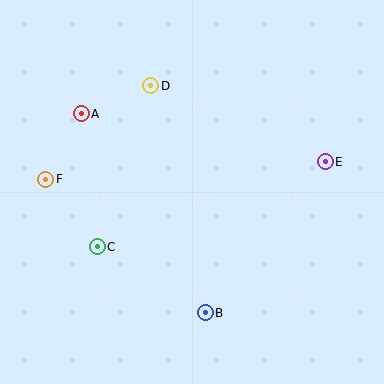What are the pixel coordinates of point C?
Point C is at (97, 247).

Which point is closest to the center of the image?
Point C at (97, 247) is closest to the center.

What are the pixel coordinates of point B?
Point B is at (205, 313).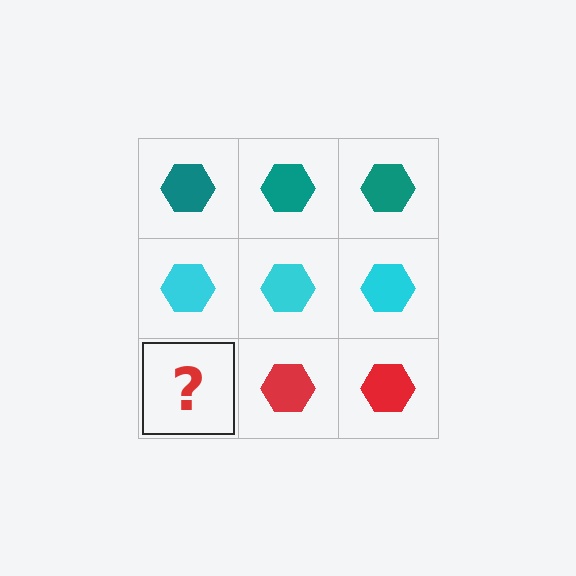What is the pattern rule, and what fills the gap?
The rule is that each row has a consistent color. The gap should be filled with a red hexagon.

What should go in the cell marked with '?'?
The missing cell should contain a red hexagon.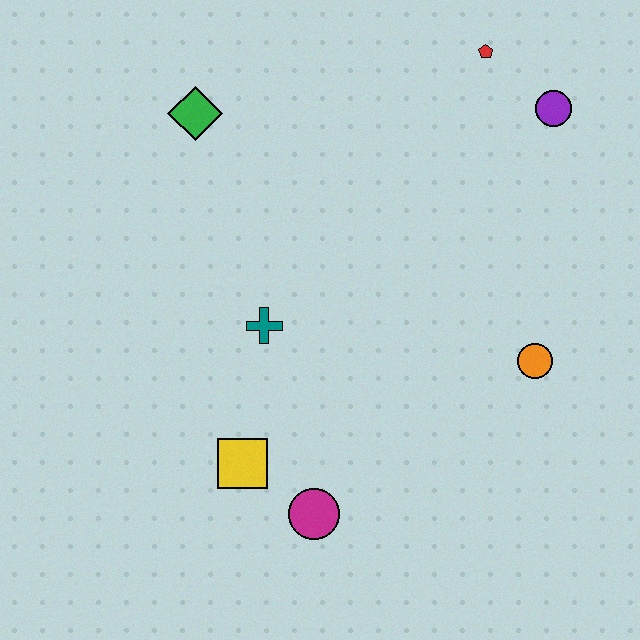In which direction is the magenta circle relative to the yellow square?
The magenta circle is to the right of the yellow square.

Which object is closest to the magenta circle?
The yellow square is closest to the magenta circle.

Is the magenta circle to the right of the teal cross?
Yes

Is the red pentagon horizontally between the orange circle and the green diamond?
Yes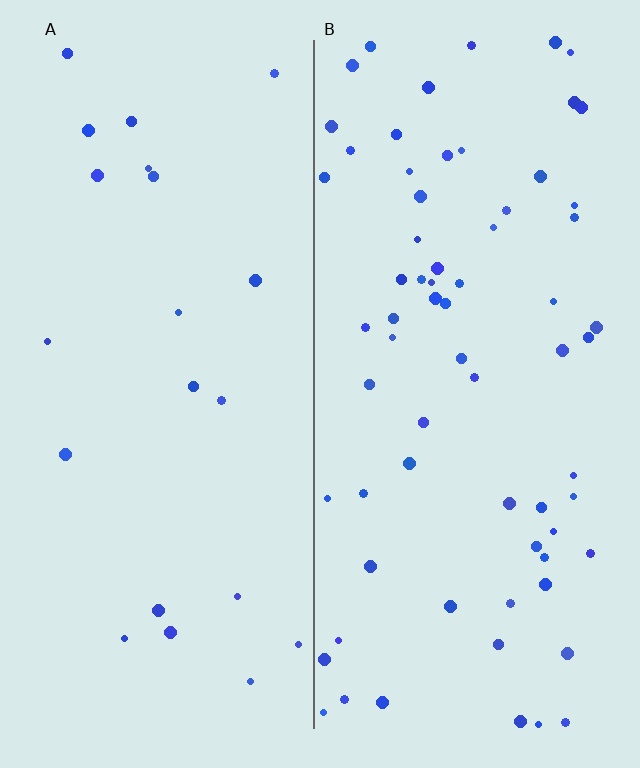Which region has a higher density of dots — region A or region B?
B (the right).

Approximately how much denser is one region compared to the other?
Approximately 3.3× — region B over region A.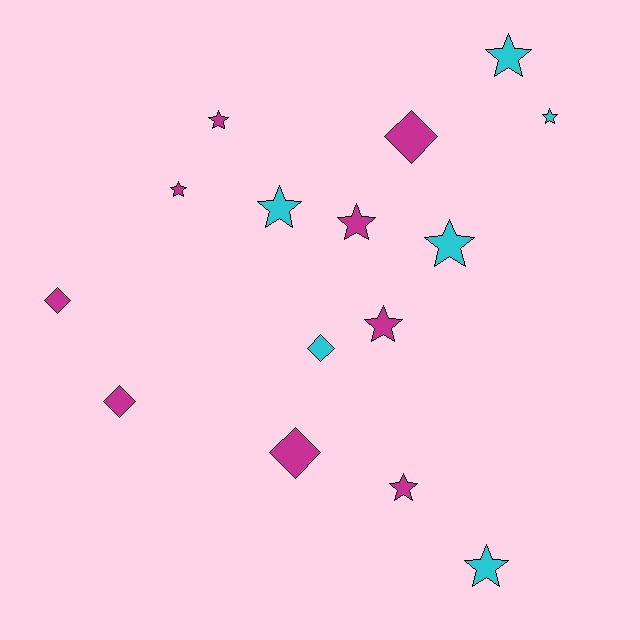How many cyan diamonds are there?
There is 1 cyan diamond.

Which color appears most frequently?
Magenta, with 9 objects.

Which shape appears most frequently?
Star, with 10 objects.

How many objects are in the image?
There are 15 objects.